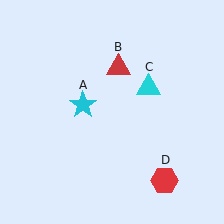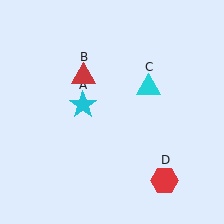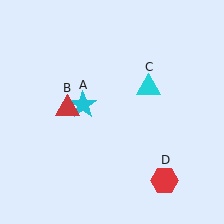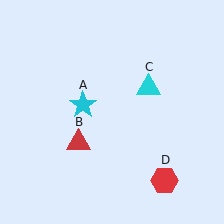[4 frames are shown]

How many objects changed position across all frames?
1 object changed position: red triangle (object B).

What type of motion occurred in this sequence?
The red triangle (object B) rotated counterclockwise around the center of the scene.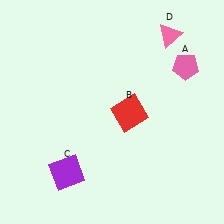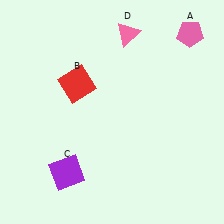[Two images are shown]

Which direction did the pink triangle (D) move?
The pink triangle (D) moved left.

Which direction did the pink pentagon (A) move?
The pink pentagon (A) moved up.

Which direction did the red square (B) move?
The red square (B) moved left.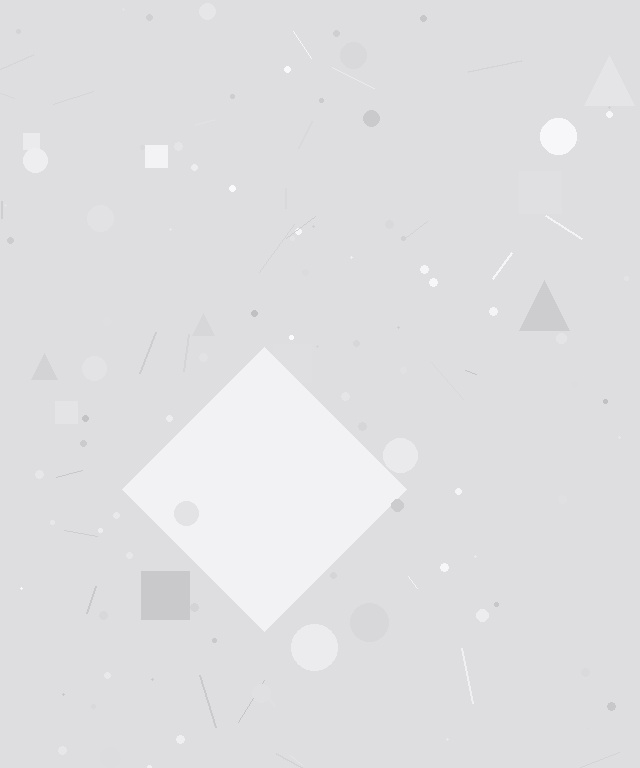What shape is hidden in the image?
A diamond is hidden in the image.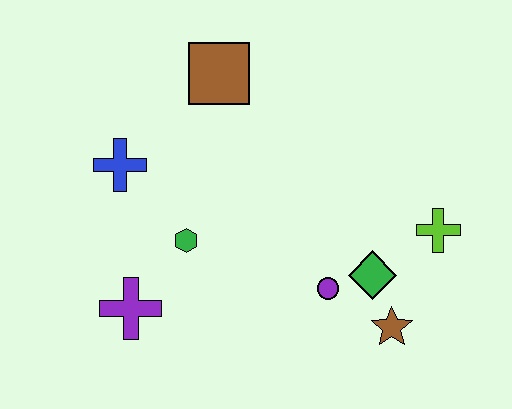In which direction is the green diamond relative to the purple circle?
The green diamond is to the right of the purple circle.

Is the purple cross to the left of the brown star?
Yes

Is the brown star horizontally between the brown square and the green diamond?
No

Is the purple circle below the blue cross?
Yes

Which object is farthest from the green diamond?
The blue cross is farthest from the green diamond.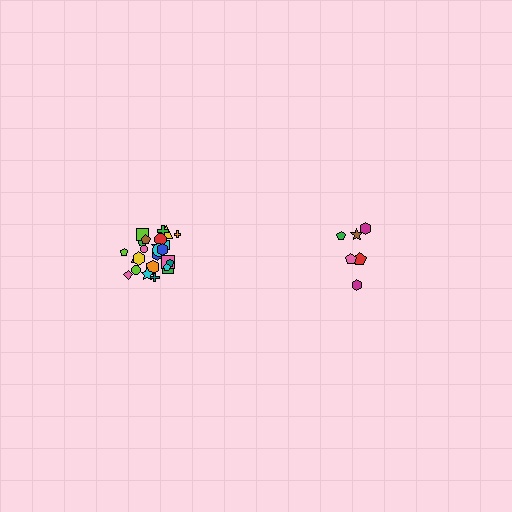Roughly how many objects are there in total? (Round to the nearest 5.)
Roughly 30 objects in total.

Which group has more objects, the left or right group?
The left group.